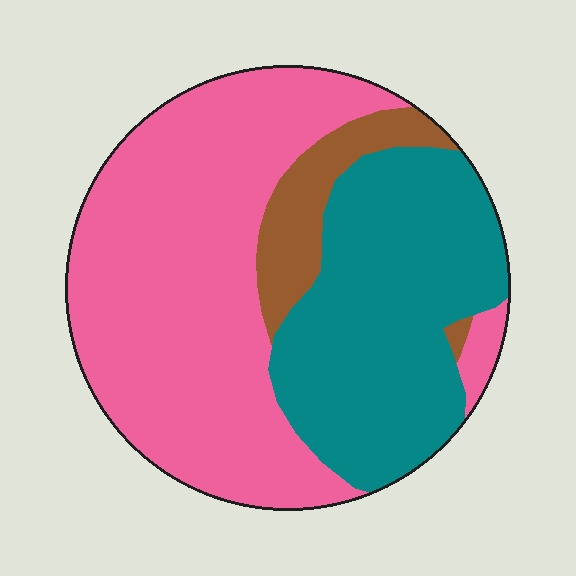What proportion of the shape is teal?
Teal covers about 35% of the shape.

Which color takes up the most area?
Pink, at roughly 55%.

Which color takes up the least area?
Brown, at roughly 10%.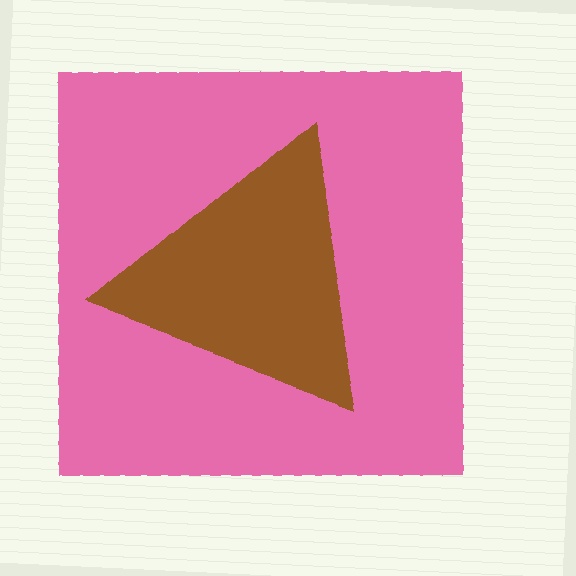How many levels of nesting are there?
2.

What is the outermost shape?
The pink square.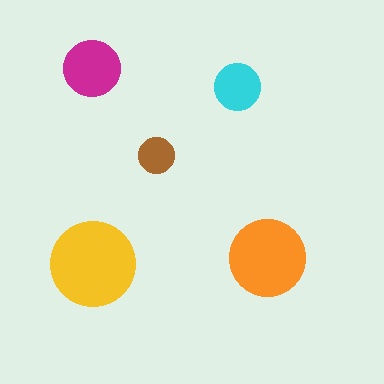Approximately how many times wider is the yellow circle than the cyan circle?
About 2 times wider.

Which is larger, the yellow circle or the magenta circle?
The yellow one.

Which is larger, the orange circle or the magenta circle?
The orange one.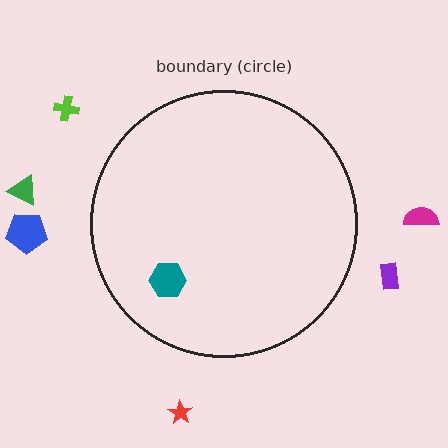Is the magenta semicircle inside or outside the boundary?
Outside.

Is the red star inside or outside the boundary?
Outside.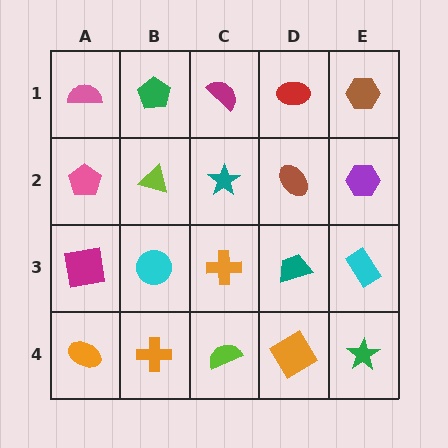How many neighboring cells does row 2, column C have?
4.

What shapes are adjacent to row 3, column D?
A brown ellipse (row 2, column D), an orange diamond (row 4, column D), an orange cross (row 3, column C), a cyan rectangle (row 3, column E).